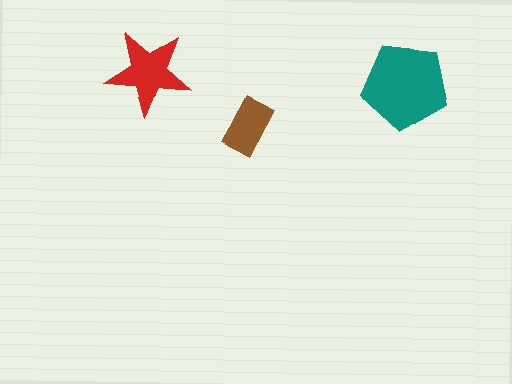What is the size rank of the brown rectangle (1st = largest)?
3rd.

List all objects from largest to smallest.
The teal pentagon, the red star, the brown rectangle.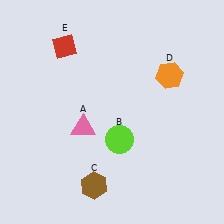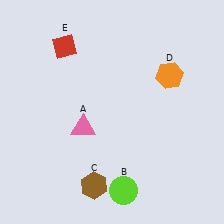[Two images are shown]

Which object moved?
The lime circle (B) moved down.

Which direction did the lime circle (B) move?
The lime circle (B) moved down.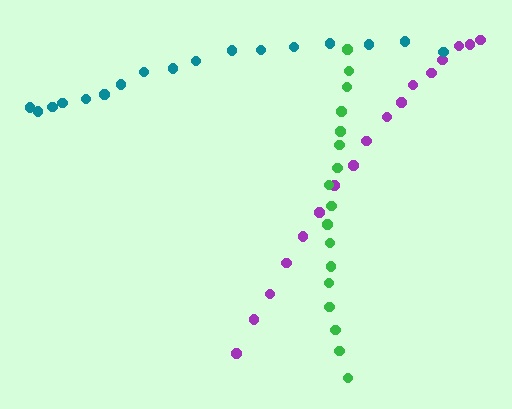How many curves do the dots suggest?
There are 3 distinct paths.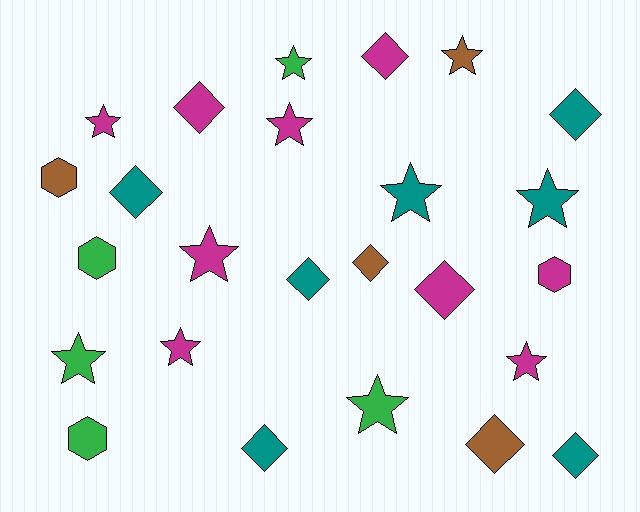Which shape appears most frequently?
Star, with 11 objects.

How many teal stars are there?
There are 2 teal stars.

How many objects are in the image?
There are 25 objects.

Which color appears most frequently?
Magenta, with 9 objects.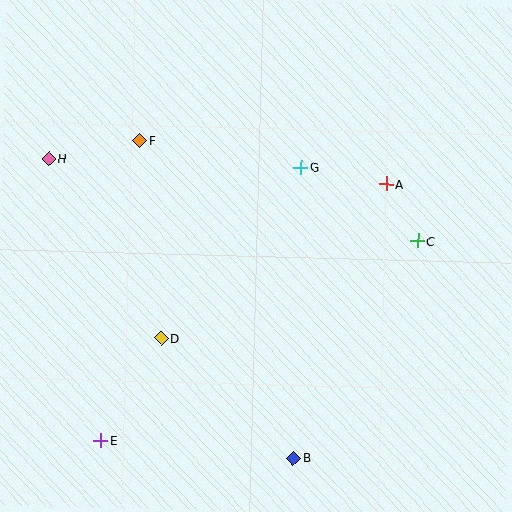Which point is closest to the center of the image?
Point G at (301, 168) is closest to the center.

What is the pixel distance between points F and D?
The distance between F and D is 199 pixels.